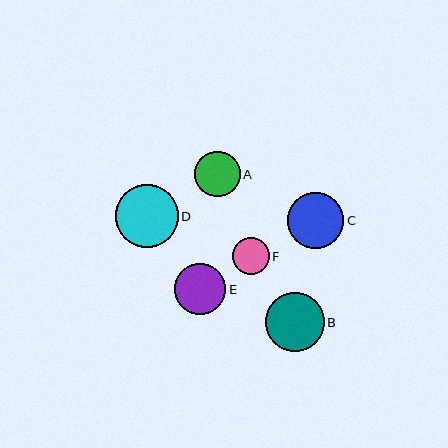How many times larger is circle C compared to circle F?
Circle C is approximately 1.5 times the size of circle F.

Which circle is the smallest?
Circle F is the smallest with a size of approximately 36 pixels.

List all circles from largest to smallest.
From largest to smallest: D, B, C, E, A, F.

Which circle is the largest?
Circle D is the largest with a size of approximately 63 pixels.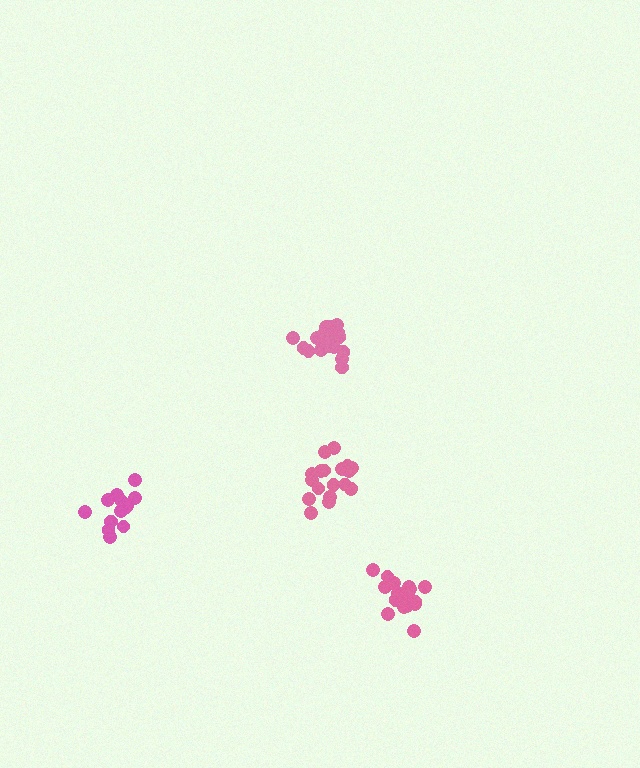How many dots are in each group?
Group 1: 19 dots, Group 2: 14 dots, Group 3: 19 dots, Group 4: 19 dots (71 total).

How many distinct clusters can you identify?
There are 4 distinct clusters.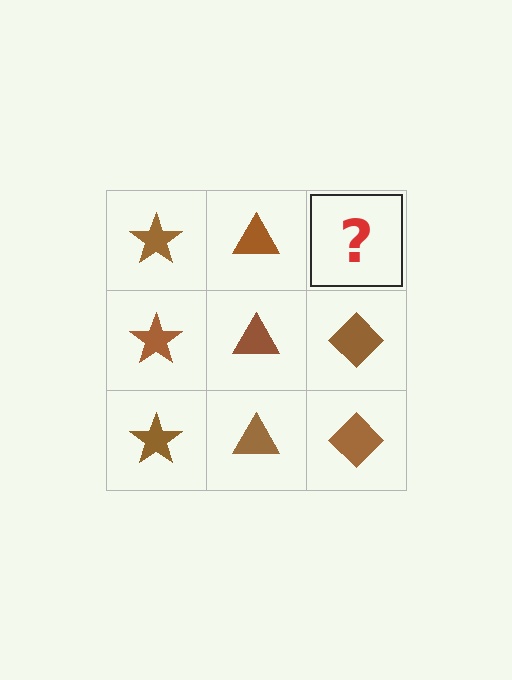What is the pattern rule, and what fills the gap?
The rule is that each column has a consistent shape. The gap should be filled with a brown diamond.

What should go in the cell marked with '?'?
The missing cell should contain a brown diamond.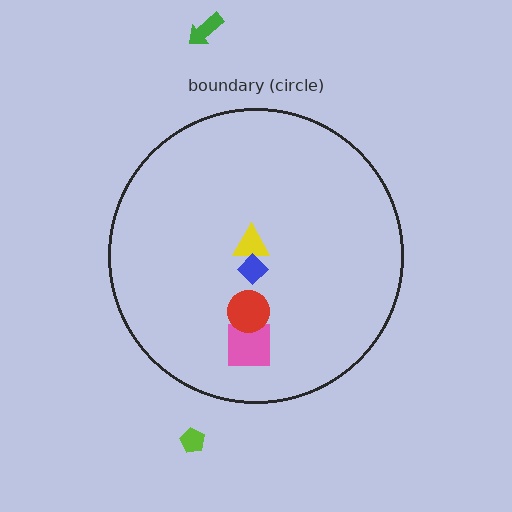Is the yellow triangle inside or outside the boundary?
Inside.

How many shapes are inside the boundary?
4 inside, 2 outside.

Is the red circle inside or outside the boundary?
Inside.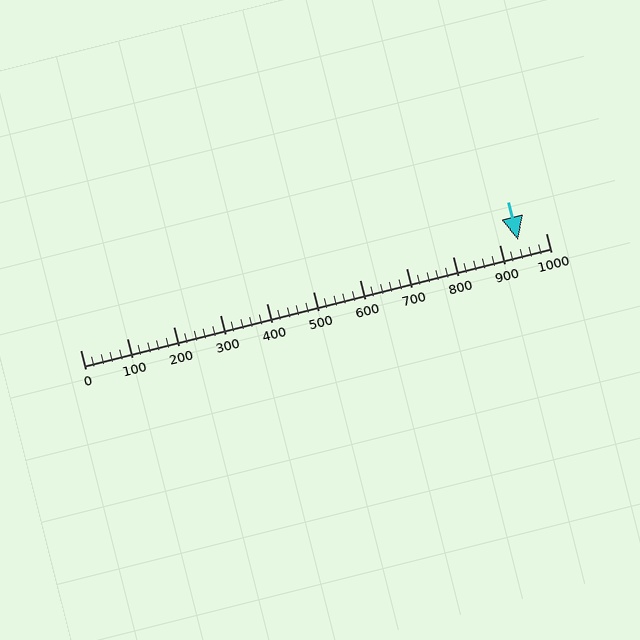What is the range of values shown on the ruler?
The ruler shows values from 0 to 1000.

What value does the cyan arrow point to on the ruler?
The cyan arrow points to approximately 940.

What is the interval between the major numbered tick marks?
The major tick marks are spaced 100 units apart.